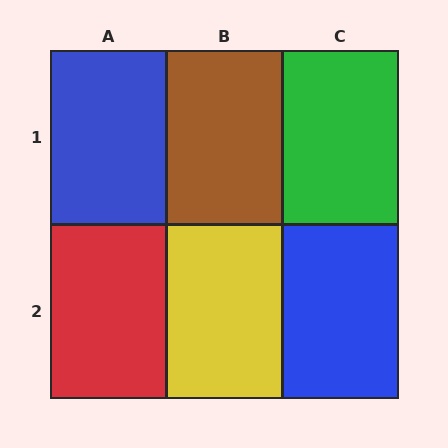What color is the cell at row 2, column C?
Blue.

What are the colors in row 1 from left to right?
Blue, brown, green.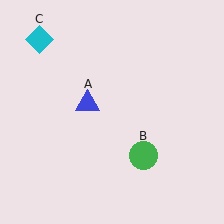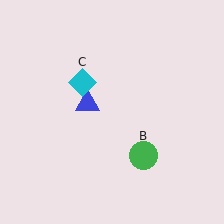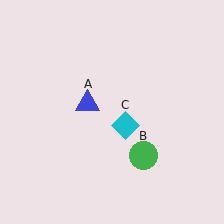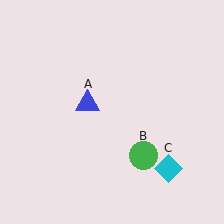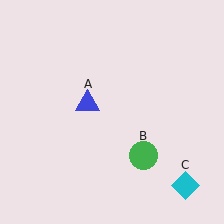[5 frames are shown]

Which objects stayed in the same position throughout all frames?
Blue triangle (object A) and green circle (object B) remained stationary.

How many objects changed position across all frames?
1 object changed position: cyan diamond (object C).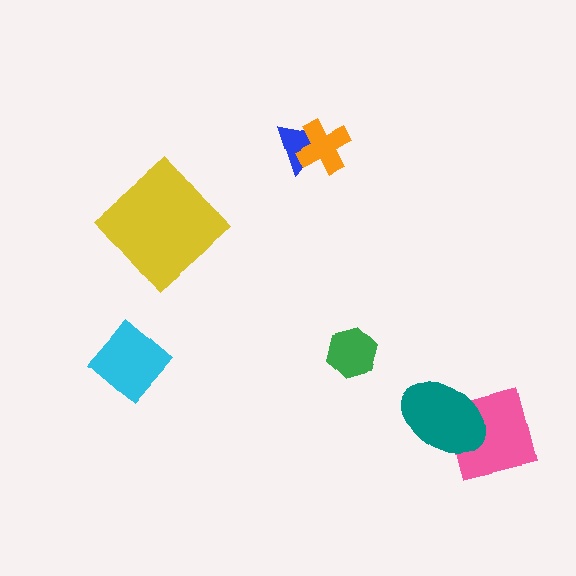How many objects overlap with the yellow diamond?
0 objects overlap with the yellow diamond.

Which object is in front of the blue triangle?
The orange cross is in front of the blue triangle.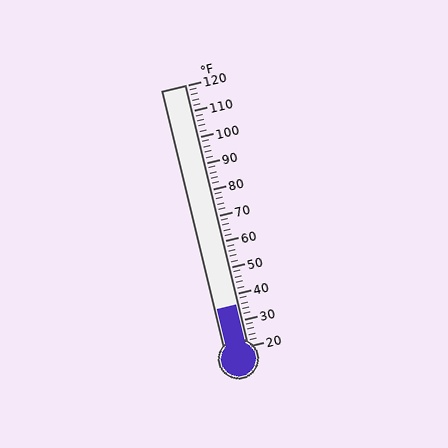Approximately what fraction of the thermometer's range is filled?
The thermometer is filled to approximately 15% of its range.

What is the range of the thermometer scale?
The thermometer scale ranges from 20°F to 120°F.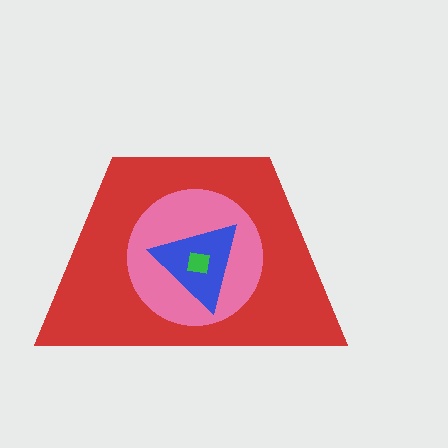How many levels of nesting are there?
4.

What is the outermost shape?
The red trapezoid.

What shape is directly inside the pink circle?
The blue triangle.